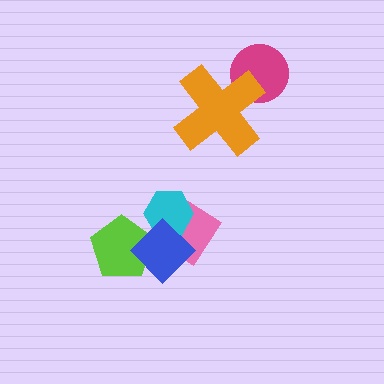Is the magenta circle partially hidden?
Yes, it is partially covered by another shape.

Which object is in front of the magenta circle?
The orange cross is in front of the magenta circle.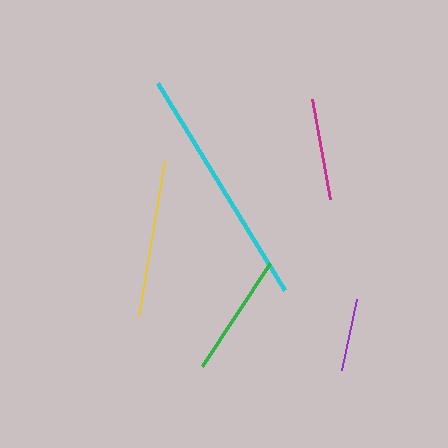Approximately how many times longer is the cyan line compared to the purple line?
The cyan line is approximately 3.3 times the length of the purple line.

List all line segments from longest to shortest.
From longest to shortest: cyan, yellow, green, magenta, purple.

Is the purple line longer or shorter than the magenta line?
The magenta line is longer than the purple line.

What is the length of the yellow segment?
The yellow segment is approximately 158 pixels long.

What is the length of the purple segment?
The purple segment is approximately 73 pixels long.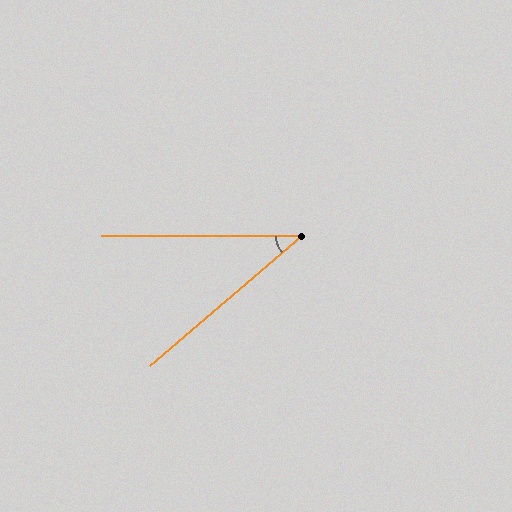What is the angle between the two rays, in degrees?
Approximately 41 degrees.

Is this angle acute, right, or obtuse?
It is acute.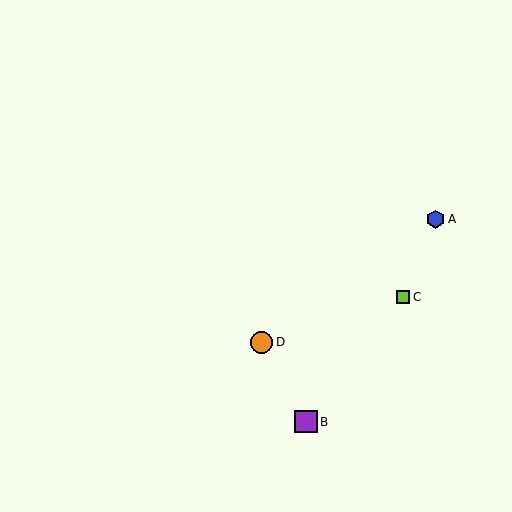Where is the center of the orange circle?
The center of the orange circle is at (262, 342).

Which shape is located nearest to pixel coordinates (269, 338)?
The orange circle (labeled D) at (262, 342) is nearest to that location.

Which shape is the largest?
The purple square (labeled B) is the largest.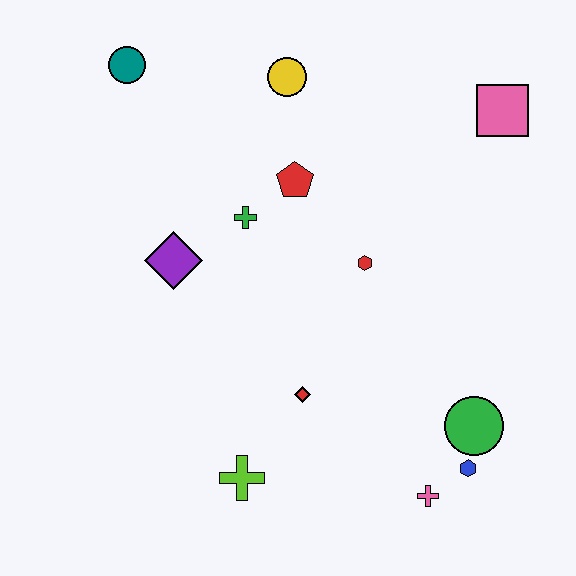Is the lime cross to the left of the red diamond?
Yes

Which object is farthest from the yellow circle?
The pink cross is farthest from the yellow circle.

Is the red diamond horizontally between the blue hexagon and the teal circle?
Yes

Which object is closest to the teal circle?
The yellow circle is closest to the teal circle.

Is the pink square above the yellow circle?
No